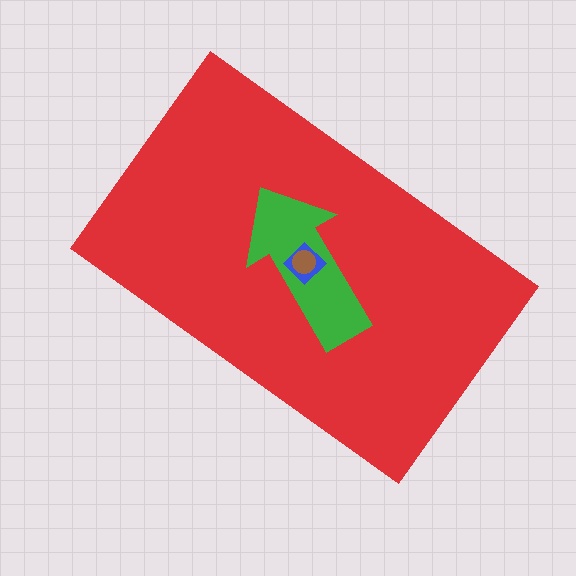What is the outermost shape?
The red rectangle.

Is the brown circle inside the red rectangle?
Yes.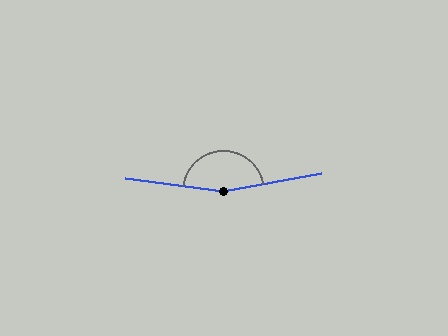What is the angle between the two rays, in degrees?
Approximately 163 degrees.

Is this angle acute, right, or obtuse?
It is obtuse.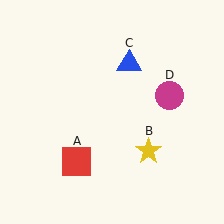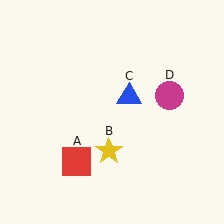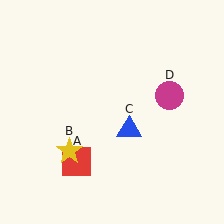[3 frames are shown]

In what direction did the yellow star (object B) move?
The yellow star (object B) moved left.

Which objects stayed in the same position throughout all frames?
Red square (object A) and magenta circle (object D) remained stationary.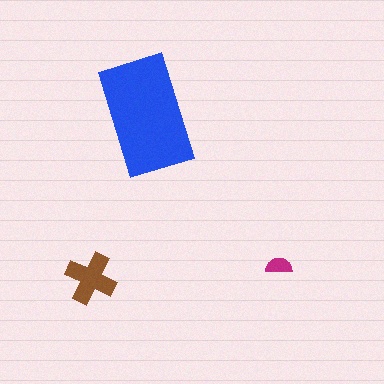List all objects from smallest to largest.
The magenta semicircle, the brown cross, the blue rectangle.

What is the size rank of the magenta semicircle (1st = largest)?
3rd.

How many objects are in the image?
There are 3 objects in the image.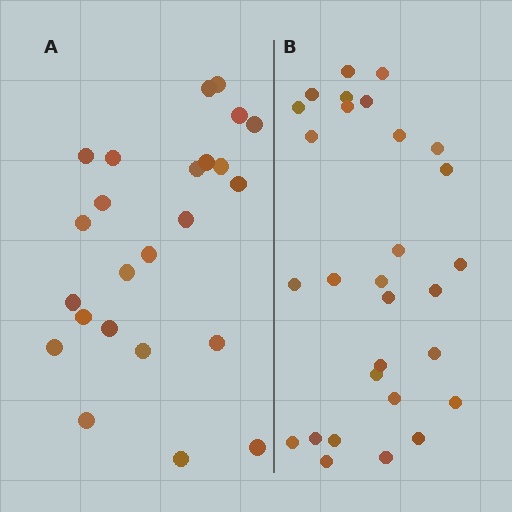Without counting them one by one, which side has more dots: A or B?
Region B (the right region) has more dots.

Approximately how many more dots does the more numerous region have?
Region B has about 5 more dots than region A.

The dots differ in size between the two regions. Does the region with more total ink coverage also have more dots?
No. Region A has more total ink coverage because its dots are larger, but region B actually contains more individual dots. Total area can be misleading — the number of items is what matters here.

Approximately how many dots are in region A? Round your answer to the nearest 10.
About 20 dots. (The exact count is 24, which rounds to 20.)